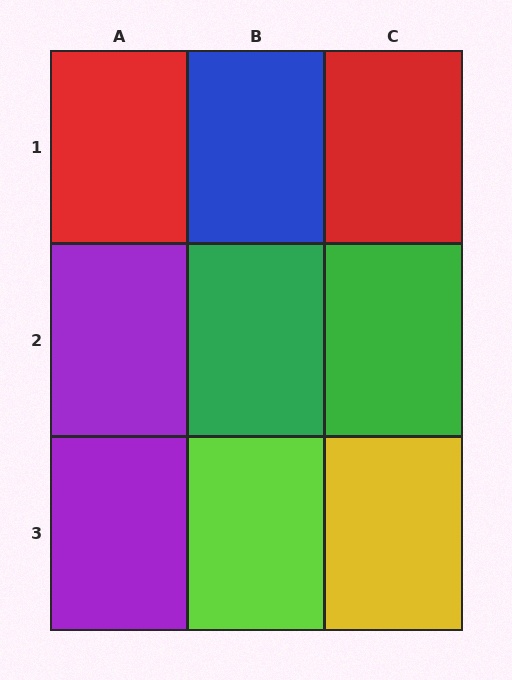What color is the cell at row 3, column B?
Lime.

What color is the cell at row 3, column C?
Yellow.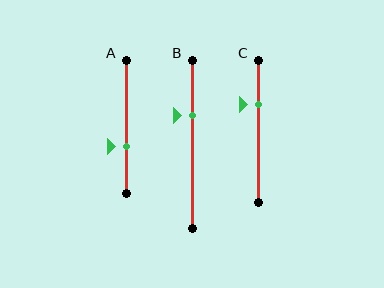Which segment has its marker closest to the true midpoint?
Segment A has its marker closest to the true midpoint.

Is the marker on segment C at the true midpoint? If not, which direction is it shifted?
No, the marker on segment C is shifted upward by about 18% of the segment length.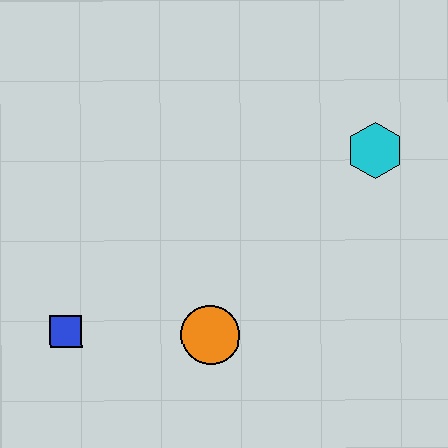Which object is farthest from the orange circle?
The cyan hexagon is farthest from the orange circle.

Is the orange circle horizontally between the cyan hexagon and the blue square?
Yes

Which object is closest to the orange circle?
The blue square is closest to the orange circle.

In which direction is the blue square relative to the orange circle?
The blue square is to the left of the orange circle.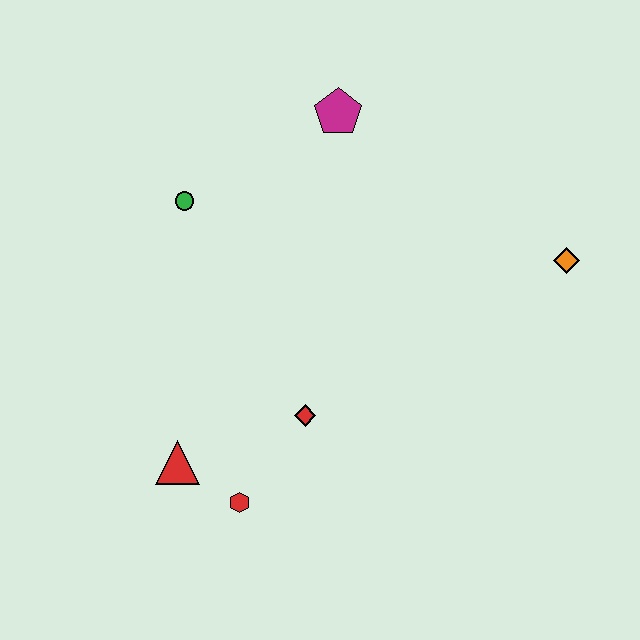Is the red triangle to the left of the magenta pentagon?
Yes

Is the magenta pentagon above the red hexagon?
Yes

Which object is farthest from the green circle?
The orange diamond is farthest from the green circle.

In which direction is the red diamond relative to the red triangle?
The red diamond is to the right of the red triangle.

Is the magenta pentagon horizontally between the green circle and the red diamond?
No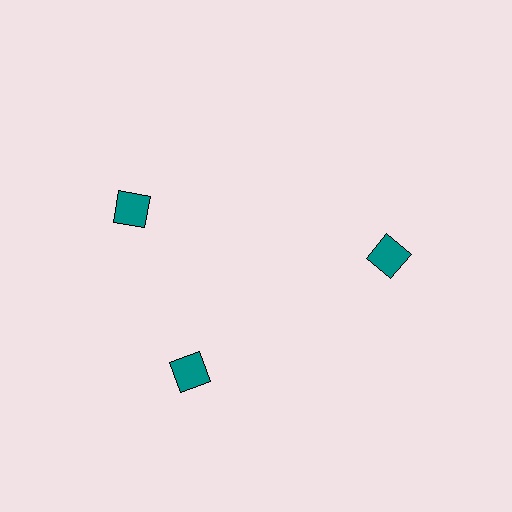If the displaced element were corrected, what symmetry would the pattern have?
It would have 3-fold rotational symmetry — the pattern would map onto itself every 120 degrees.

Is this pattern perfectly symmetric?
No. The 3 teal squares are arranged in a ring, but one element near the 11 o'clock position is rotated out of alignment along the ring, breaking the 3-fold rotational symmetry.